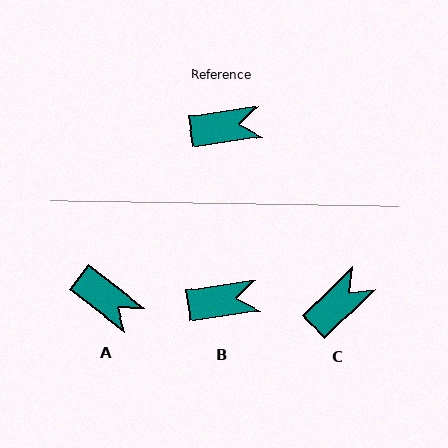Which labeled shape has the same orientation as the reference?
B.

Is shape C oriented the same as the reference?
No, it is off by about 36 degrees.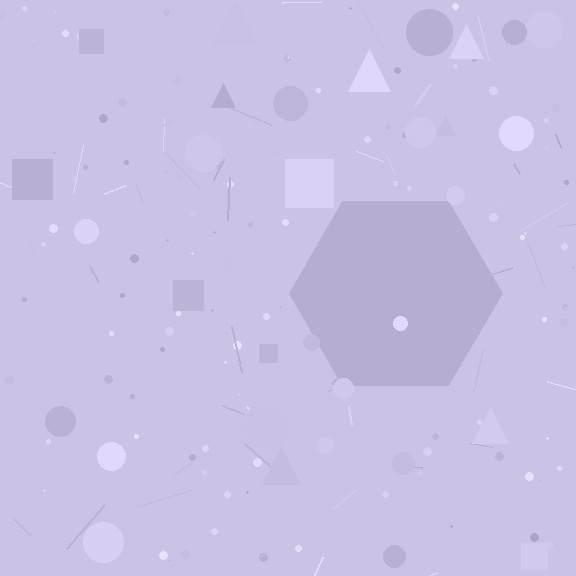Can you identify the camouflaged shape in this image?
The camouflaged shape is a hexagon.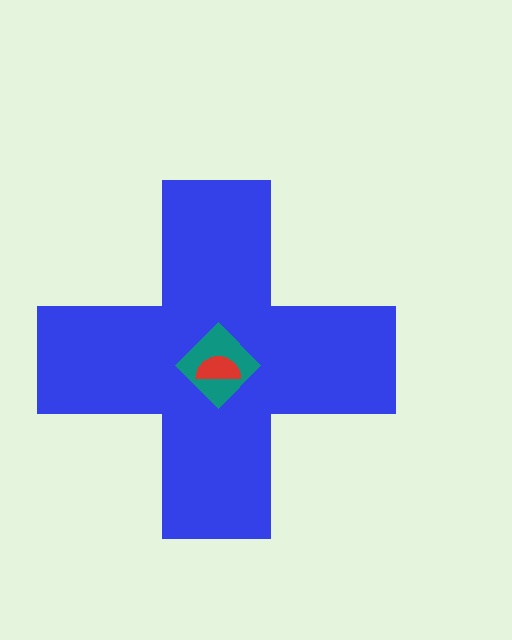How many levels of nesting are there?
3.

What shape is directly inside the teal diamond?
The red semicircle.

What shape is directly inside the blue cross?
The teal diamond.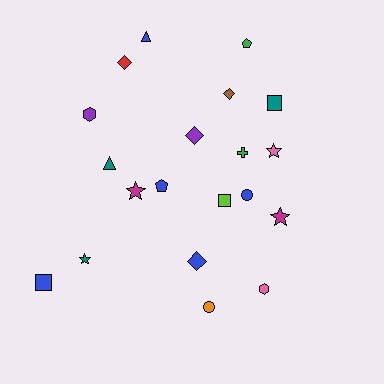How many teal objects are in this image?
There are 3 teal objects.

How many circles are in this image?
There are 2 circles.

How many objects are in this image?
There are 20 objects.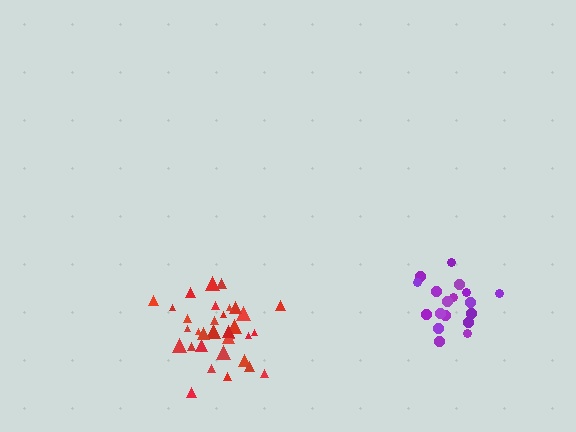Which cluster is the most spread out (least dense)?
Purple.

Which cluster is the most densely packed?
Red.